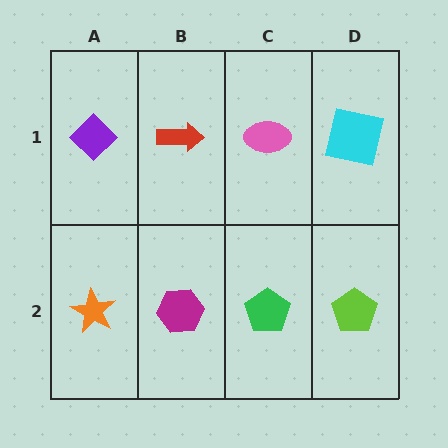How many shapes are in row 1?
4 shapes.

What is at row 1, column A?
A purple diamond.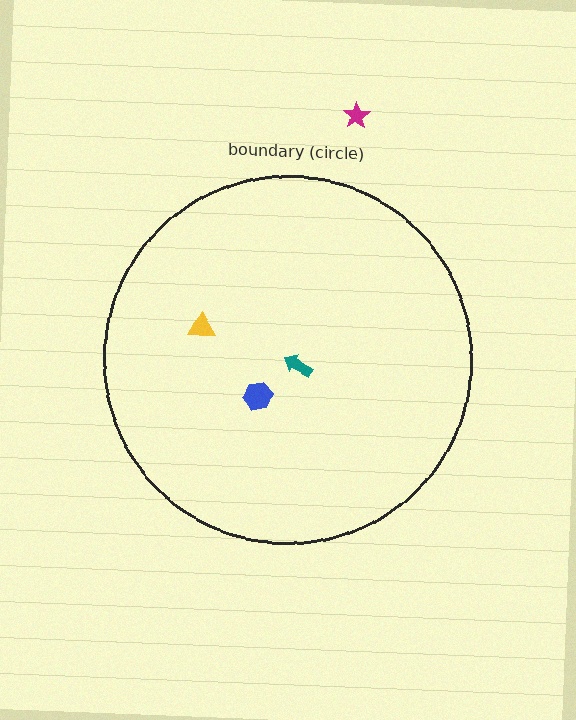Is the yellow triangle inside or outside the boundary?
Inside.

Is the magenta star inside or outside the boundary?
Outside.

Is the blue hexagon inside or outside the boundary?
Inside.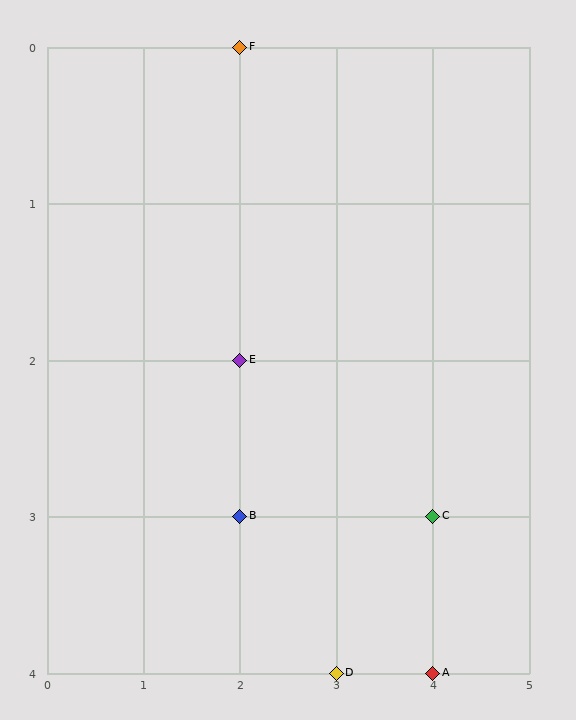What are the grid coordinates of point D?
Point D is at grid coordinates (3, 4).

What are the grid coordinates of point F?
Point F is at grid coordinates (2, 0).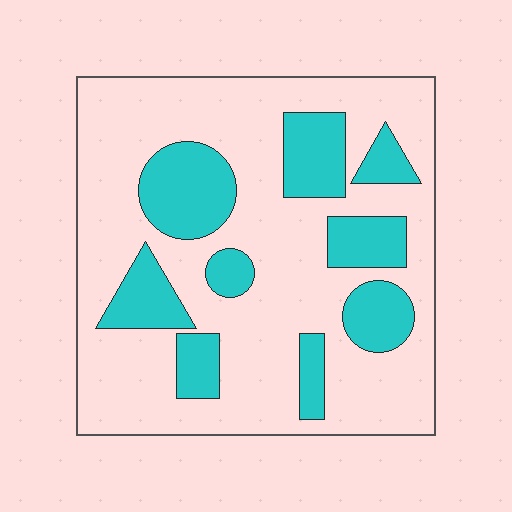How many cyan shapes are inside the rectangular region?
9.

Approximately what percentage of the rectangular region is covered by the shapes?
Approximately 25%.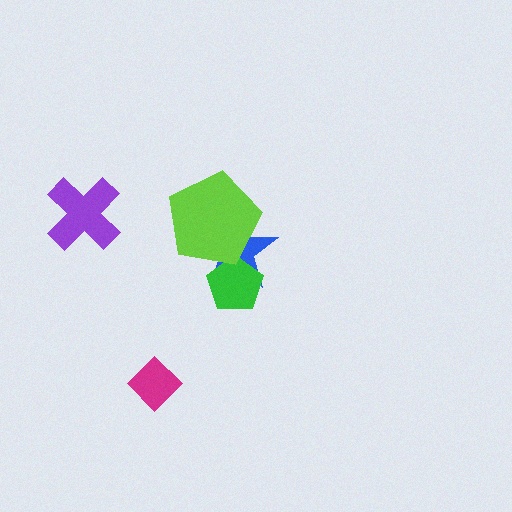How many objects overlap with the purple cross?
0 objects overlap with the purple cross.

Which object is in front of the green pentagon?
The lime pentagon is in front of the green pentagon.